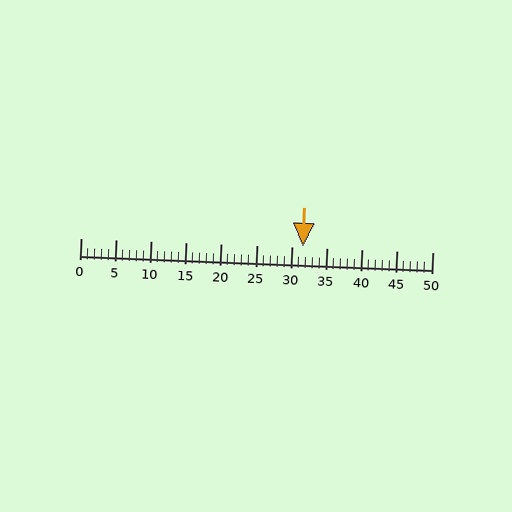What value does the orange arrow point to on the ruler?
The orange arrow points to approximately 32.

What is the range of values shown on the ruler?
The ruler shows values from 0 to 50.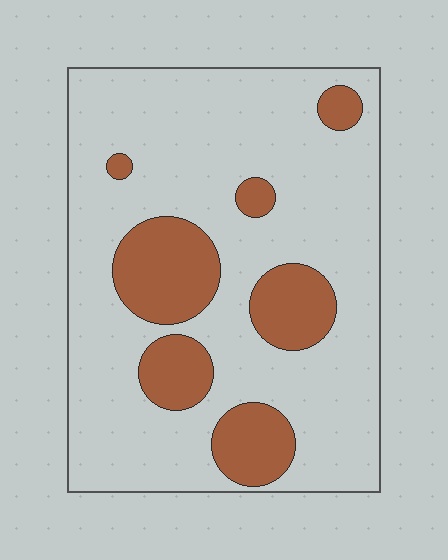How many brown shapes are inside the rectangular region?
7.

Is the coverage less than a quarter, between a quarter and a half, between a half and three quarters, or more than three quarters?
Less than a quarter.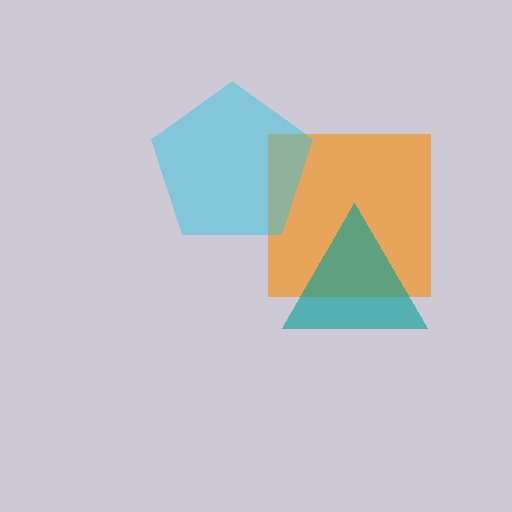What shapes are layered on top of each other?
The layered shapes are: an orange square, a cyan pentagon, a teal triangle.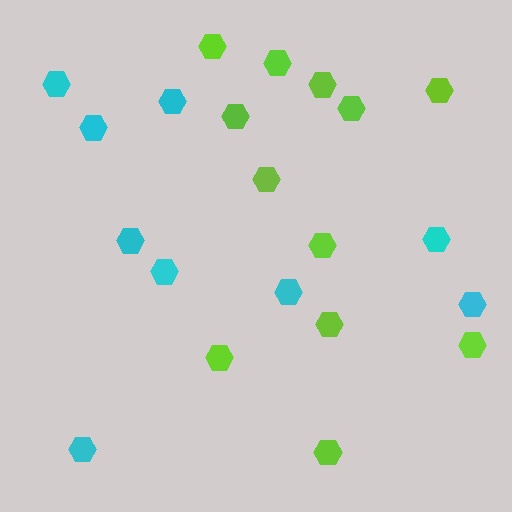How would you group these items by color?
There are 2 groups: one group of cyan hexagons (9) and one group of lime hexagons (12).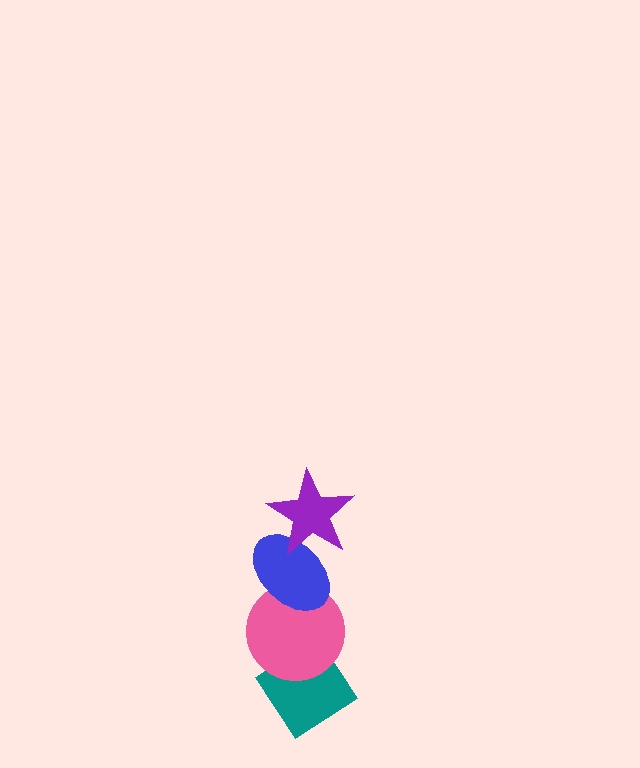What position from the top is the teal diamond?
The teal diamond is 4th from the top.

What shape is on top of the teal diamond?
The pink circle is on top of the teal diamond.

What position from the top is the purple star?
The purple star is 1st from the top.